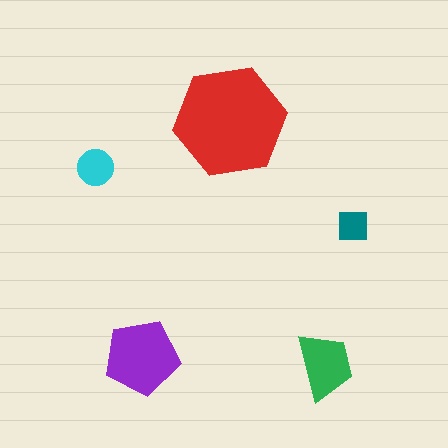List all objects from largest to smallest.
The red hexagon, the purple pentagon, the green trapezoid, the cyan circle, the teal square.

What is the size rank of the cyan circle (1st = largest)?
4th.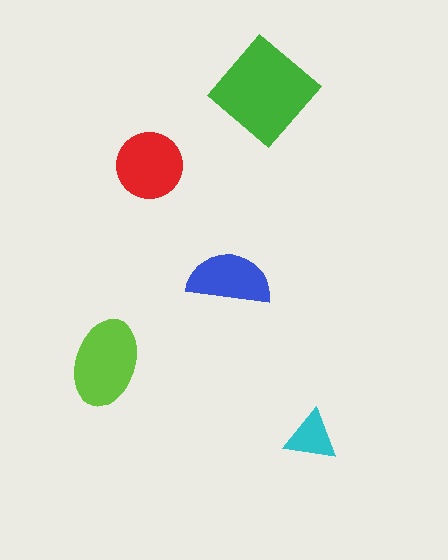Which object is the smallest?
The cyan triangle.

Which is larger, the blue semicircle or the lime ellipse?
The lime ellipse.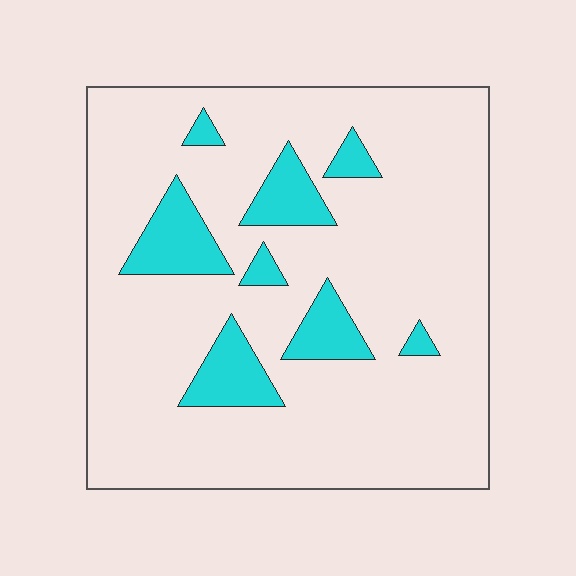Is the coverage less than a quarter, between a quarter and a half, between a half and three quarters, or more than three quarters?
Less than a quarter.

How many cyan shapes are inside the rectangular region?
8.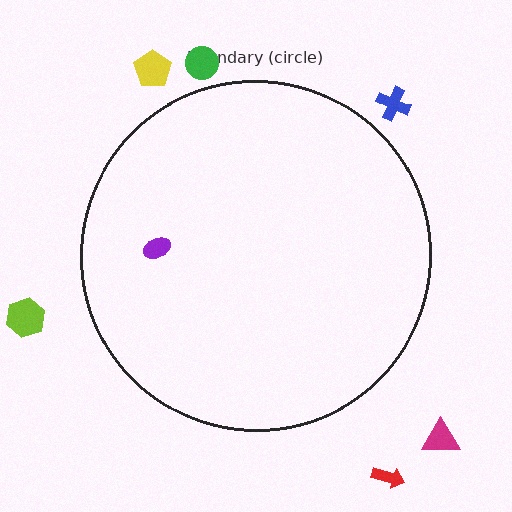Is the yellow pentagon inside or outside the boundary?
Outside.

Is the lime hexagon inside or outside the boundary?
Outside.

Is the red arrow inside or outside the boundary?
Outside.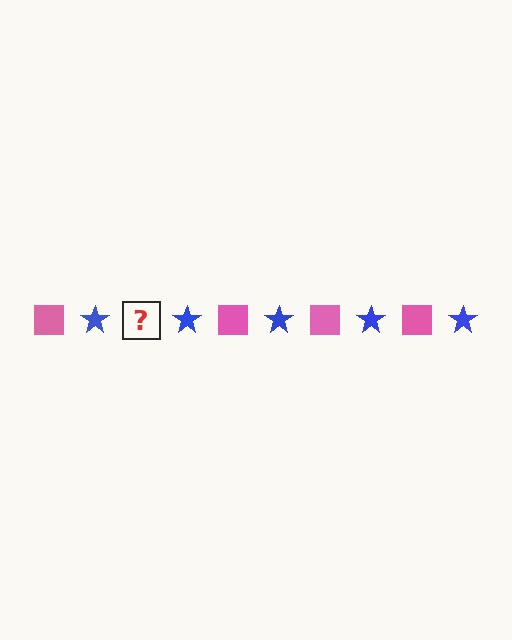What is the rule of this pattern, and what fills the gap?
The rule is that the pattern alternates between pink square and blue star. The gap should be filled with a pink square.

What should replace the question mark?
The question mark should be replaced with a pink square.